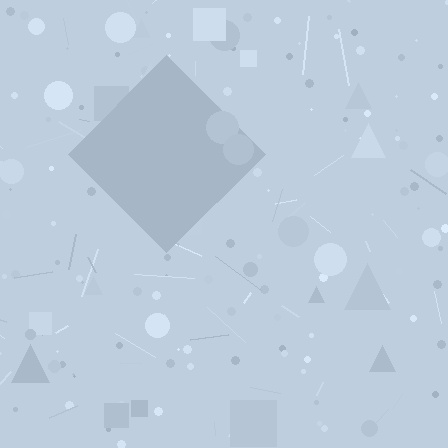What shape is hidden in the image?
A diamond is hidden in the image.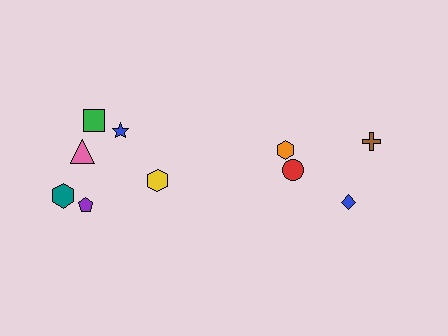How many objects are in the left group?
There are 6 objects.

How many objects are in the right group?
There are 4 objects.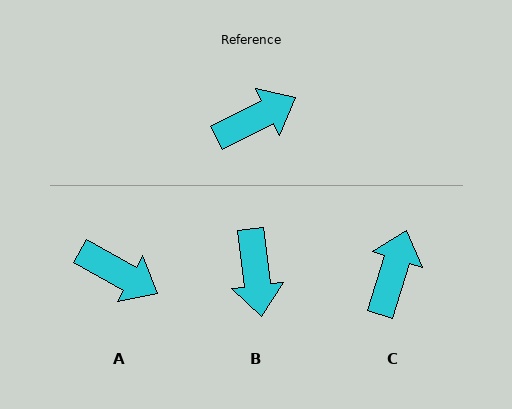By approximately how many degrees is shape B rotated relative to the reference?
Approximately 110 degrees clockwise.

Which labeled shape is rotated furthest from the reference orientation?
B, about 110 degrees away.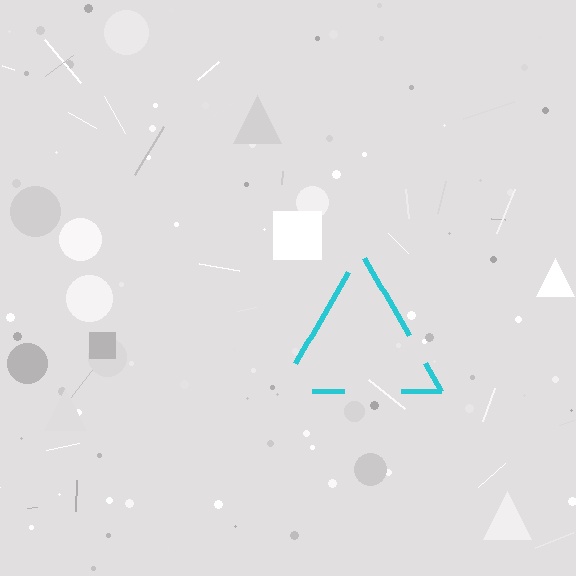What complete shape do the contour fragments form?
The contour fragments form a triangle.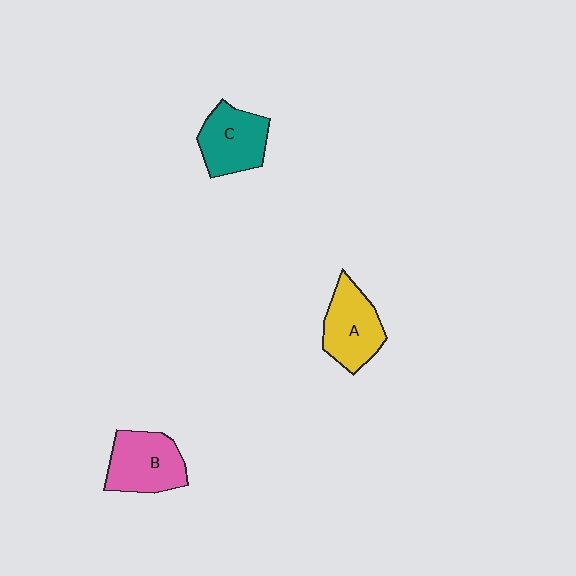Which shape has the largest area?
Shape B (pink).